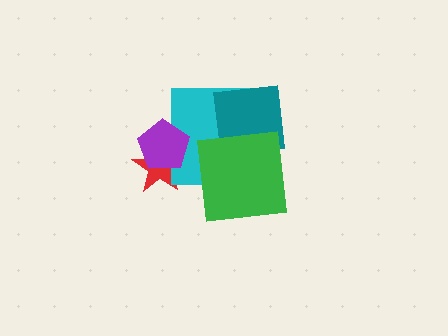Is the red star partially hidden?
Yes, it is partially covered by another shape.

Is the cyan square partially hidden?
Yes, it is partially covered by another shape.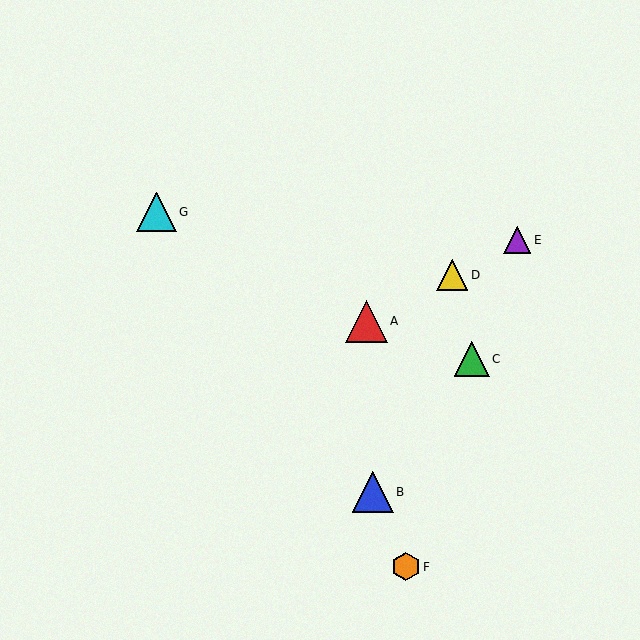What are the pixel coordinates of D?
Object D is at (452, 275).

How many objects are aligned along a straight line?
3 objects (A, D, E) are aligned along a straight line.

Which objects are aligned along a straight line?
Objects A, D, E are aligned along a straight line.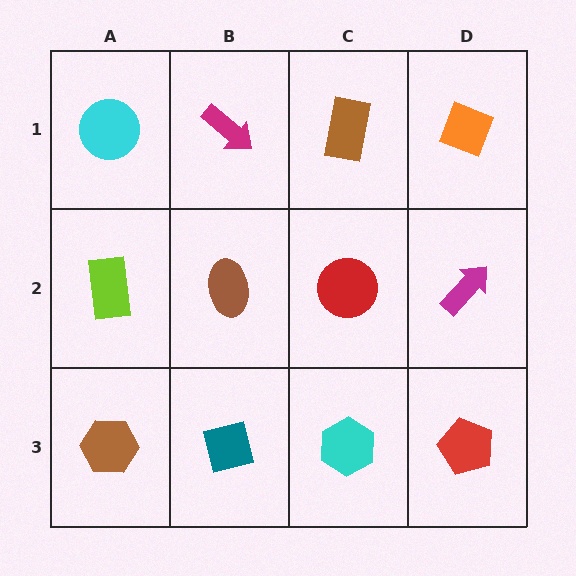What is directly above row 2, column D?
An orange diamond.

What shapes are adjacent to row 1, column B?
A brown ellipse (row 2, column B), a cyan circle (row 1, column A), a brown rectangle (row 1, column C).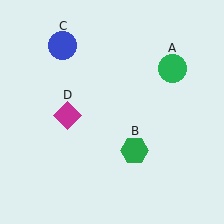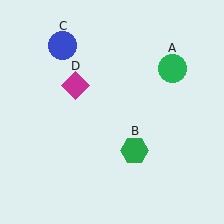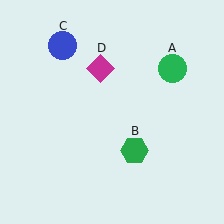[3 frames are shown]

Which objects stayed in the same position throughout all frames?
Green circle (object A) and green hexagon (object B) and blue circle (object C) remained stationary.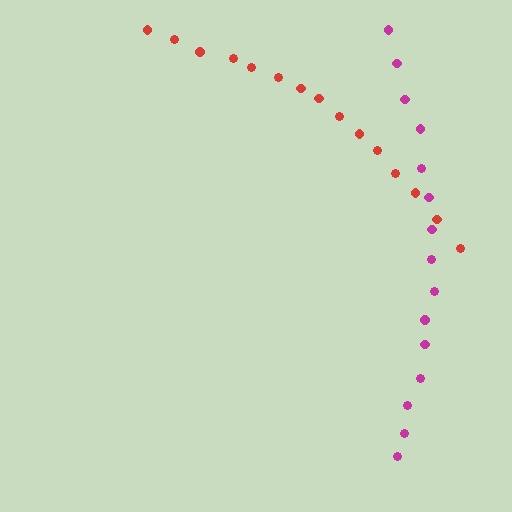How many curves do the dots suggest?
There are 2 distinct paths.